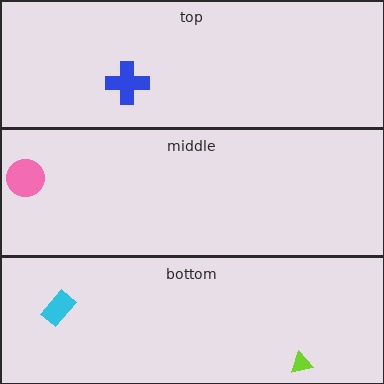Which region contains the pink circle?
The middle region.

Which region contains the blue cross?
The top region.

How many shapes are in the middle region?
1.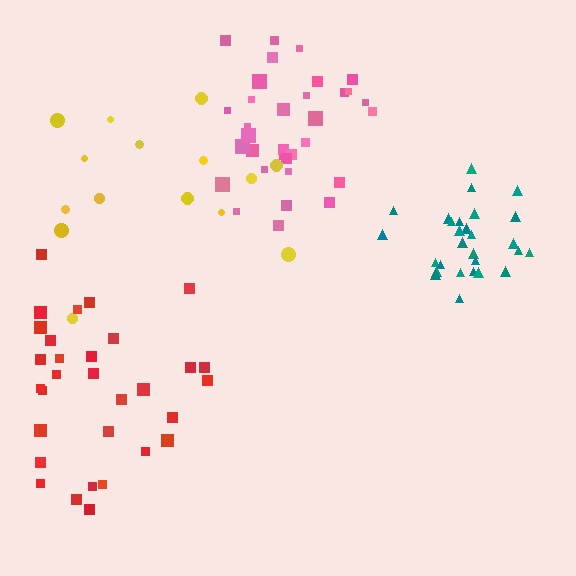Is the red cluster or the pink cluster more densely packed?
Pink.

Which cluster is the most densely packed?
Teal.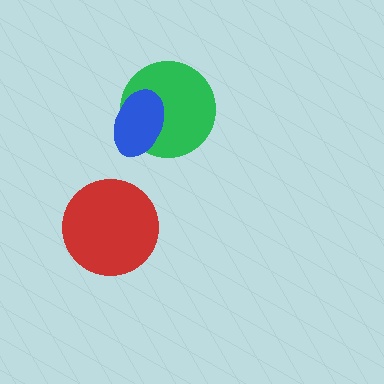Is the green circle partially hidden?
Yes, it is partially covered by another shape.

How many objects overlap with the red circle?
0 objects overlap with the red circle.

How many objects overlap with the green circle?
1 object overlaps with the green circle.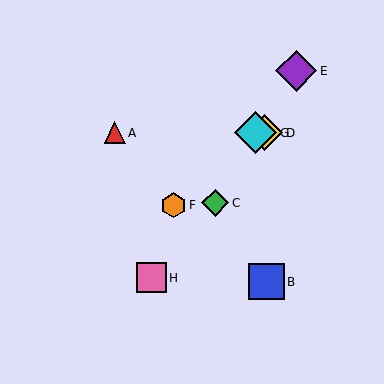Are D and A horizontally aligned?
Yes, both are at y≈133.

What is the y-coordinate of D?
Object D is at y≈133.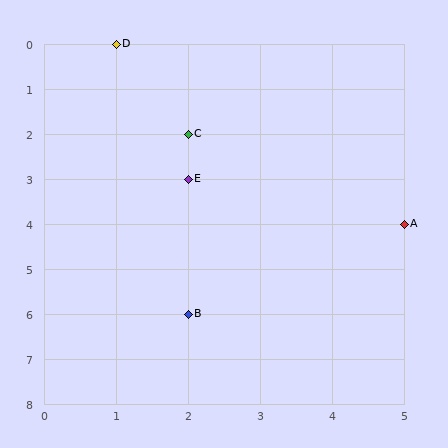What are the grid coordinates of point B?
Point B is at grid coordinates (2, 6).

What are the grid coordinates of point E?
Point E is at grid coordinates (2, 3).